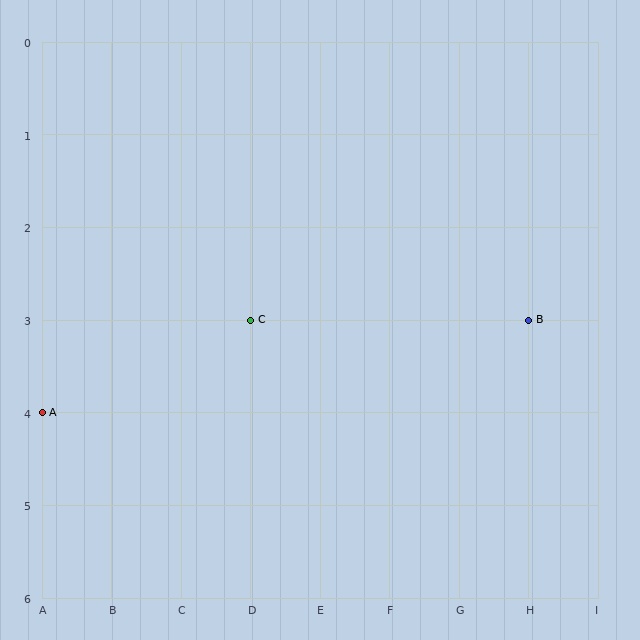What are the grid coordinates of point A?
Point A is at grid coordinates (A, 4).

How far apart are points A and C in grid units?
Points A and C are 3 columns and 1 row apart (about 3.2 grid units diagonally).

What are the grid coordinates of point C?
Point C is at grid coordinates (D, 3).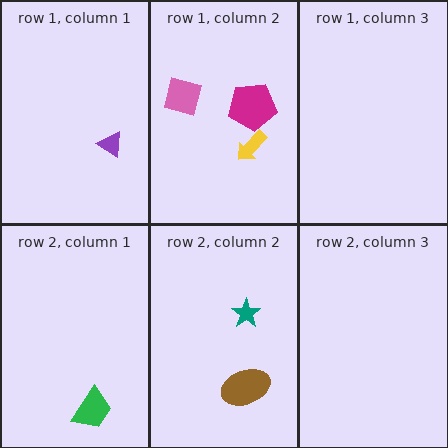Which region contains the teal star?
The row 2, column 2 region.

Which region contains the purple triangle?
The row 1, column 1 region.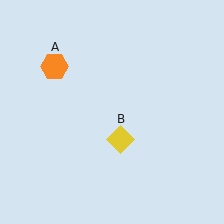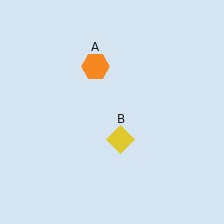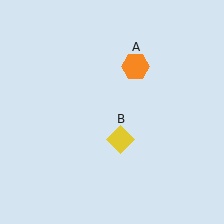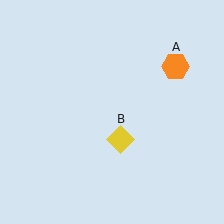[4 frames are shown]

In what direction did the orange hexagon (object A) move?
The orange hexagon (object A) moved right.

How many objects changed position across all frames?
1 object changed position: orange hexagon (object A).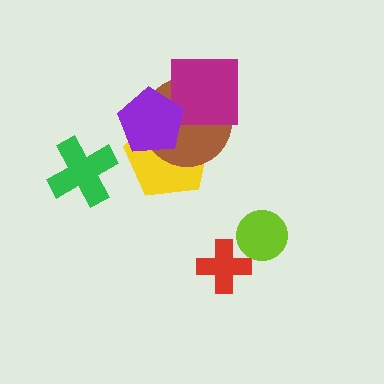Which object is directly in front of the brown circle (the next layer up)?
The magenta square is directly in front of the brown circle.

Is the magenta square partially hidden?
Yes, it is partially covered by another shape.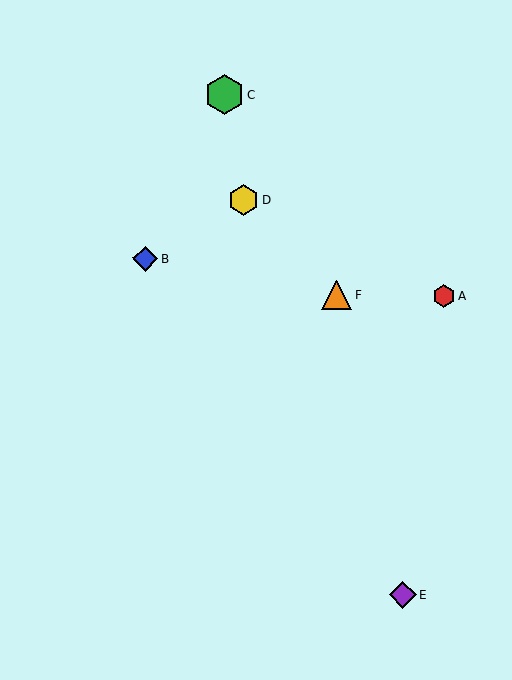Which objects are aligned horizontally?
Objects A, F are aligned horizontally.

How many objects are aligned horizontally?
2 objects (A, F) are aligned horizontally.